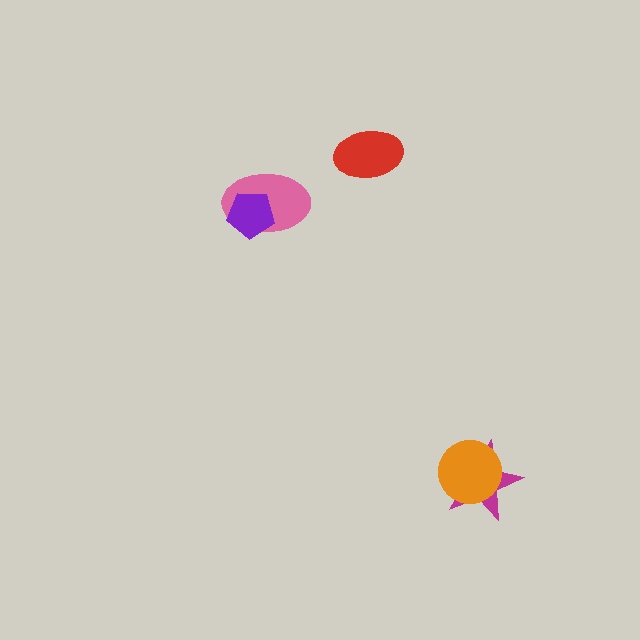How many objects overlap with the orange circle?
1 object overlaps with the orange circle.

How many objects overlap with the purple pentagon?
1 object overlaps with the purple pentagon.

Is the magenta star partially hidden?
Yes, it is partially covered by another shape.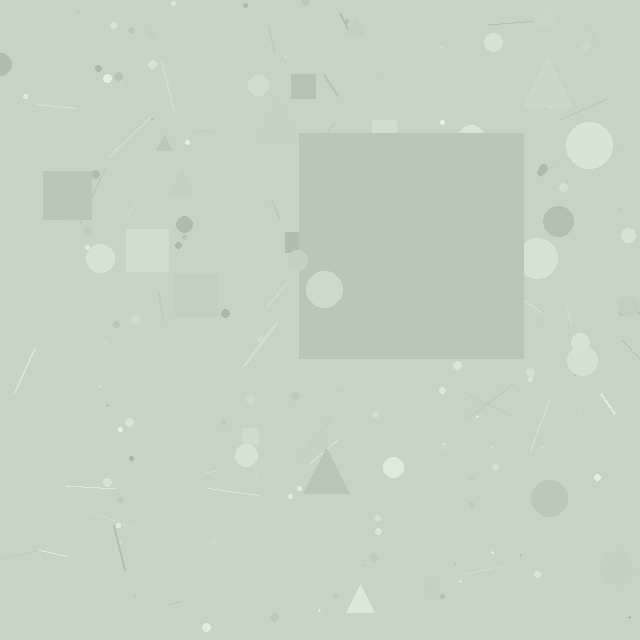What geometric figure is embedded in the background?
A square is embedded in the background.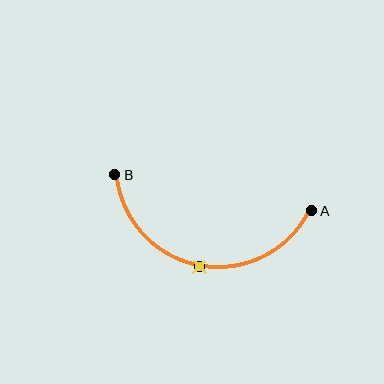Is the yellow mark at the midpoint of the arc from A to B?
Yes. The yellow mark lies on the arc at equal arc-length from both A and B — it is the arc midpoint.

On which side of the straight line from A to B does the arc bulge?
The arc bulges below the straight line connecting A and B.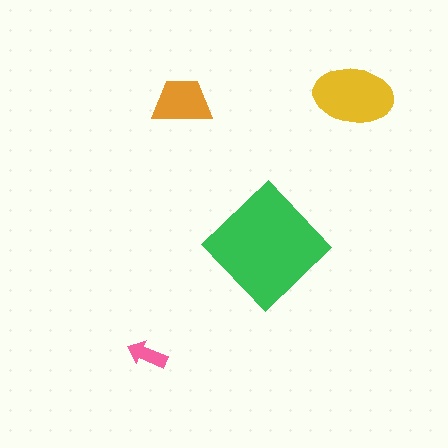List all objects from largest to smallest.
The green diamond, the yellow ellipse, the orange trapezoid, the pink arrow.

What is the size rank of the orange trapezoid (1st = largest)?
3rd.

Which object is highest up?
The yellow ellipse is topmost.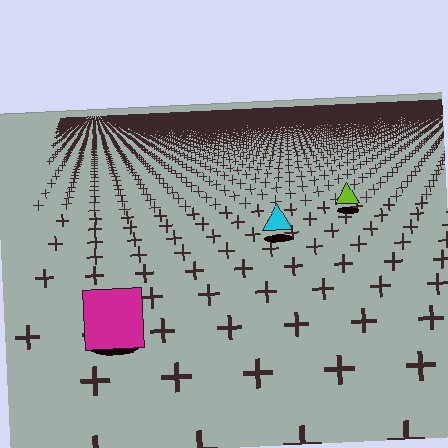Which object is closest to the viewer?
The magenta square is closest. The texture marks near it are larger and more spread out.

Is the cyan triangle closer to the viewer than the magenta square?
No. The magenta square is closer — you can tell from the texture gradient: the ground texture is coarser near it.